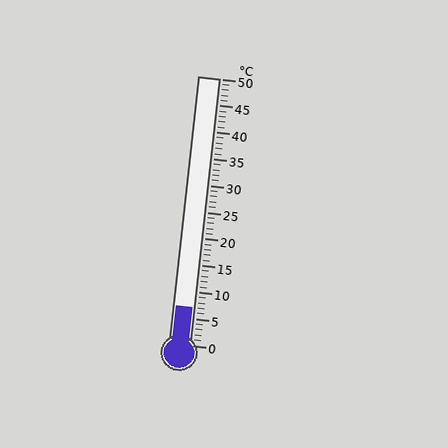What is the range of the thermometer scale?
The thermometer scale ranges from 0°C to 50°C.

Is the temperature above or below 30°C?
The temperature is below 30°C.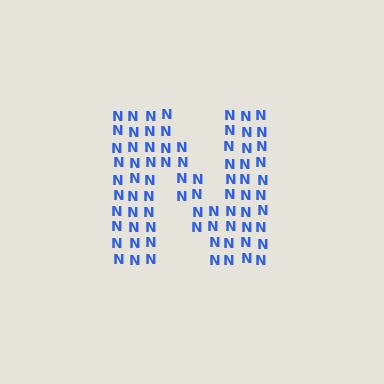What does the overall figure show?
The overall figure shows the letter N.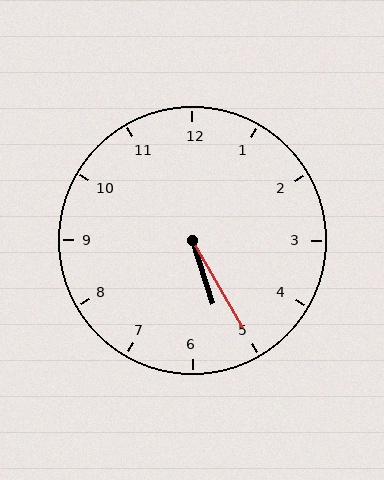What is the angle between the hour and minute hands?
Approximately 12 degrees.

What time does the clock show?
5:25.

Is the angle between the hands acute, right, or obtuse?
It is acute.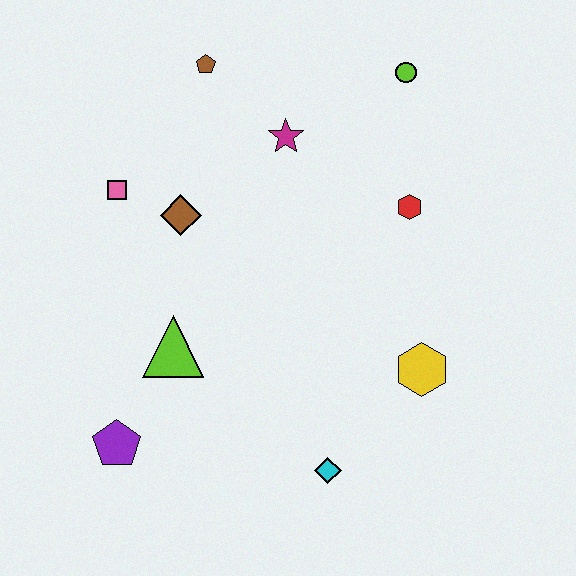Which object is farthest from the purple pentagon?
The lime circle is farthest from the purple pentagon.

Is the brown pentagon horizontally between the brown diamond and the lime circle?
Yes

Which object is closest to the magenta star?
The brown pentagon is closest to the magenta star.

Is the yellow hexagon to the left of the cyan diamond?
No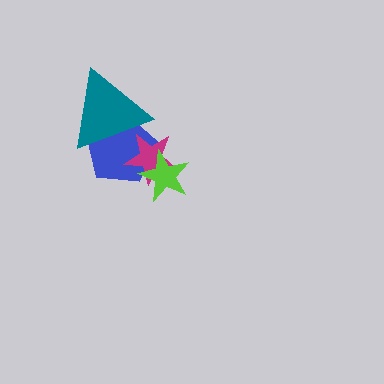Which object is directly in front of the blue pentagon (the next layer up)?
The magenta star is directly in front of the blue pentagon.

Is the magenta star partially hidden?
Yes, it is partially covered by another shape.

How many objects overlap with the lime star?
2 objects overlap with the lime star.